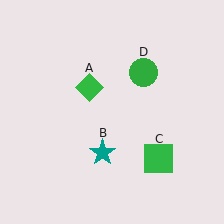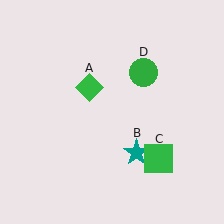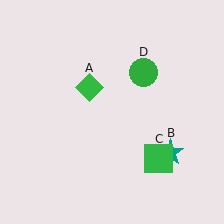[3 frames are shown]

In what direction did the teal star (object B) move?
The teal star (object B) moved right.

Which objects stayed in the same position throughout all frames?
Green diamond (object A) and green square (object C) and green circle (object D) remained stationary.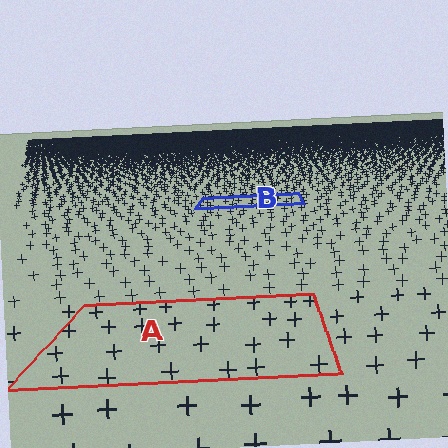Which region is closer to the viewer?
Region A is closer. The texture elements there are larger and more spread out.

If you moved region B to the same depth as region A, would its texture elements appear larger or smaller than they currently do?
They would appear larger. At a closer depth, the same texture elements are projected at a bigger on-screen size.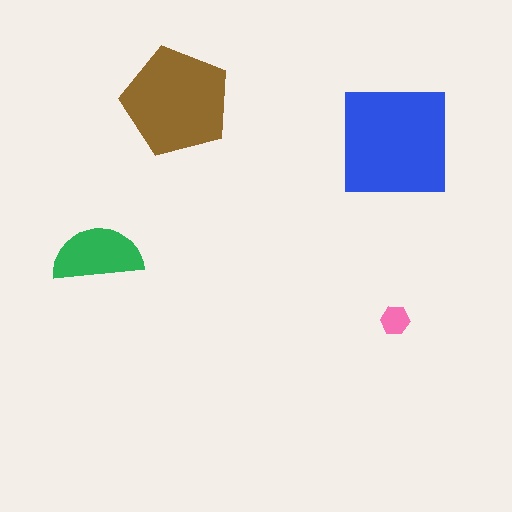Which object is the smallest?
The pink hexagon.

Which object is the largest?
The blue square.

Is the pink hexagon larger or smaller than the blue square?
Smaller.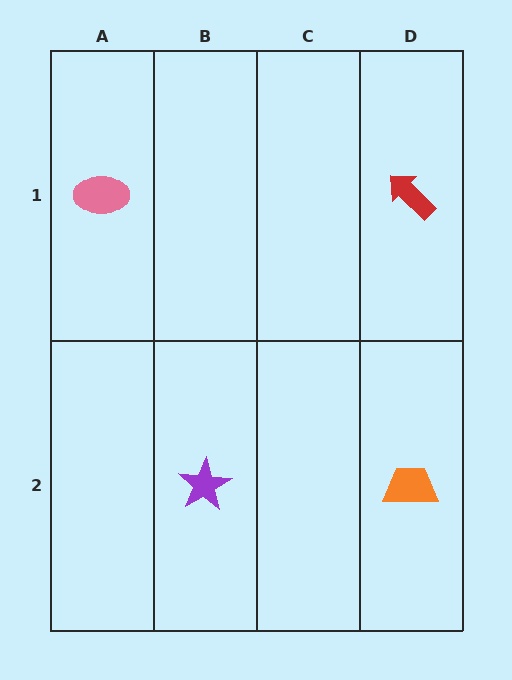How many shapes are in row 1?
2 shapes.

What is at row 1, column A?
A pink ellipse.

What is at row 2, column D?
An orange trapezoid.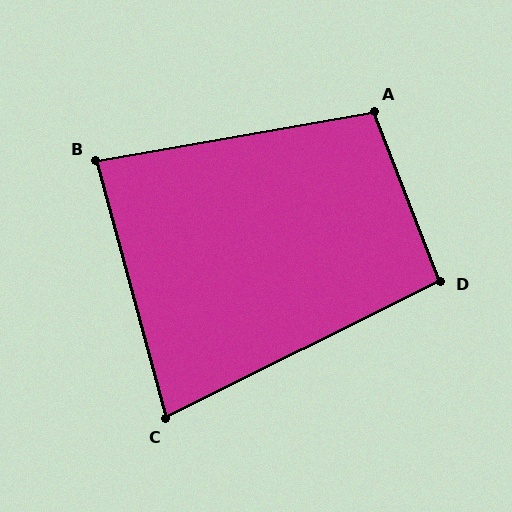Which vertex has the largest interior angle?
A, at approximately 101 degrees.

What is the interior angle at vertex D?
Approximately 95 degrees (obtuse).